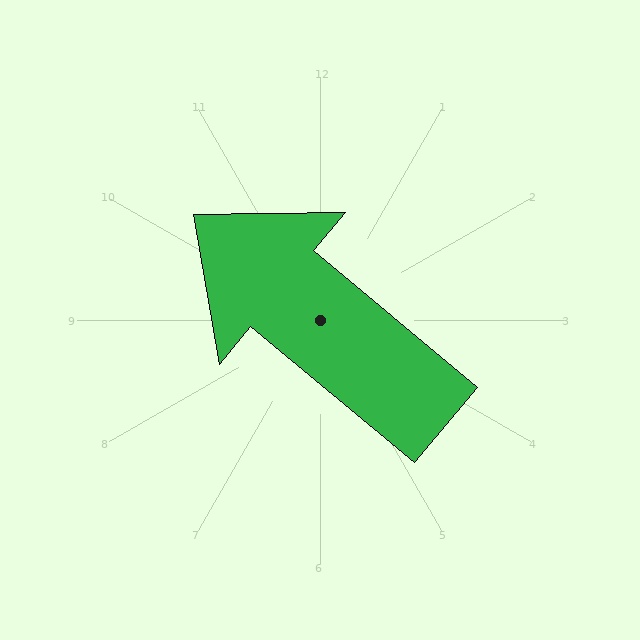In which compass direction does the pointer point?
Northwest.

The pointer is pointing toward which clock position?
Roughly 10 o'clock.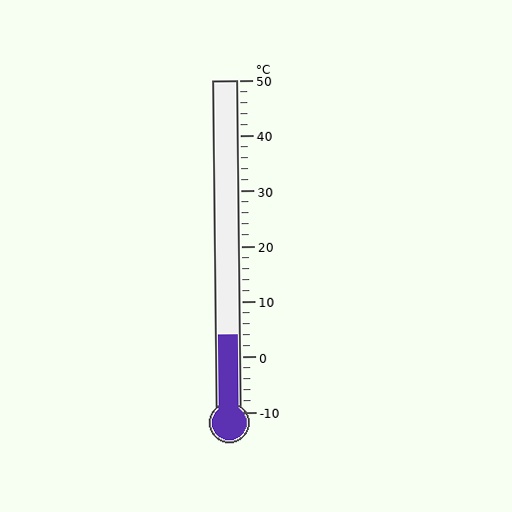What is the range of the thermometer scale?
The thermometer scale ranges from -10°C to 50°C.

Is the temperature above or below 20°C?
The temperature is below 20°C.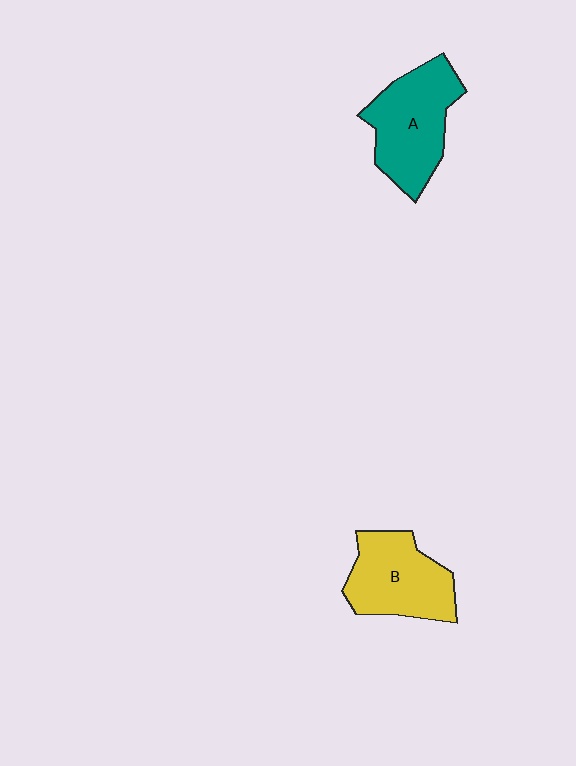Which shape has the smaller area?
Shape B (yellow).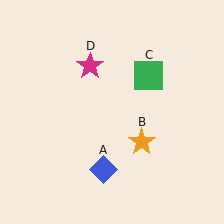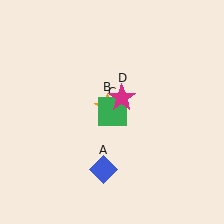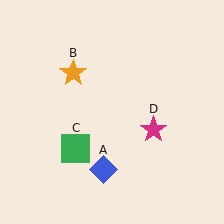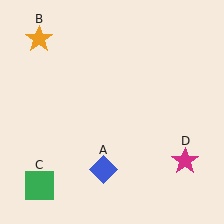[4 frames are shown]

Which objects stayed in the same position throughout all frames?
Blue diamond (object A) remained stationary.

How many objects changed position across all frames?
3 objects changed position: orange star (object B), green square (object C), magenta star (object D).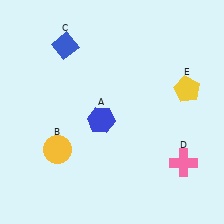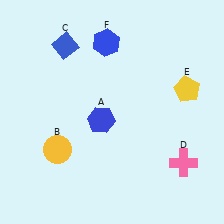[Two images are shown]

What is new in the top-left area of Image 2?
A blue hexagon (F) was added in the top-left area of Image 2.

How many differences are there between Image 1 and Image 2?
There is 1 difference between the two images.